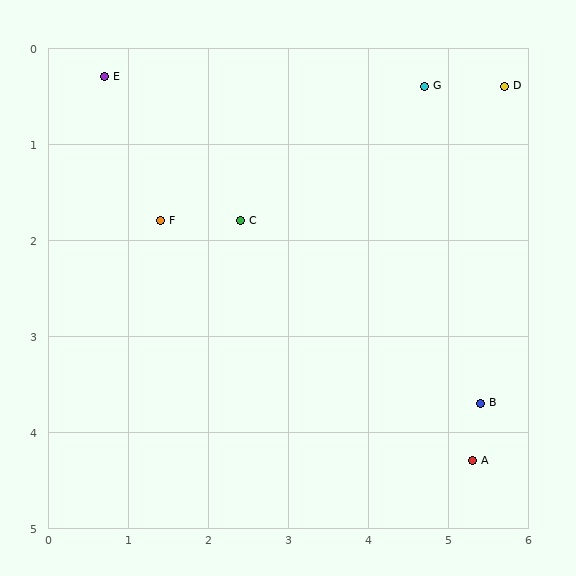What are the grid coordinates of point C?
Point C is at approximately (2.4, 1.8).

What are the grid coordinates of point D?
Point D is at approximately (5.7, 0.4).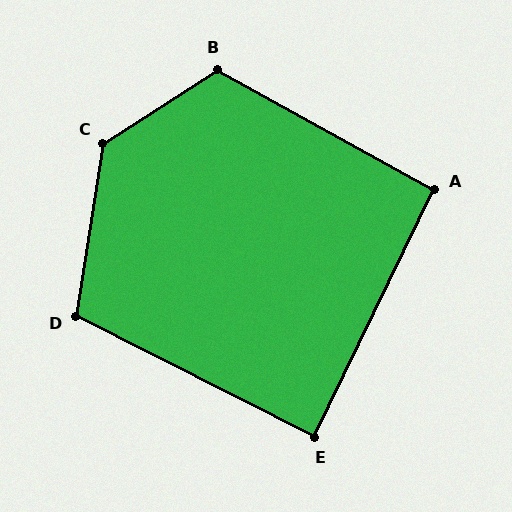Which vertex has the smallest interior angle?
E, at approximately 89 degrees.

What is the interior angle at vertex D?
Approximately 108 degrees (obtuse).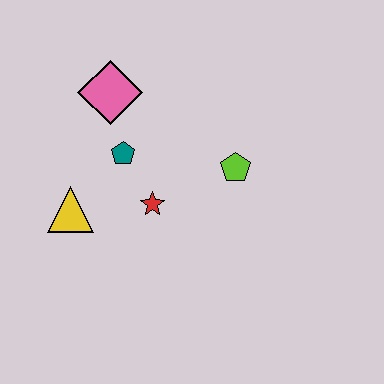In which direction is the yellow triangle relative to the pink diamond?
The yellow triangle is below the pink diamond.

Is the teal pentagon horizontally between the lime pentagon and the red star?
No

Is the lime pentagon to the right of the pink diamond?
Yes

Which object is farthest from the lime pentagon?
The yellow triangle is farthest from the lime pentagon.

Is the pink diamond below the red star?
No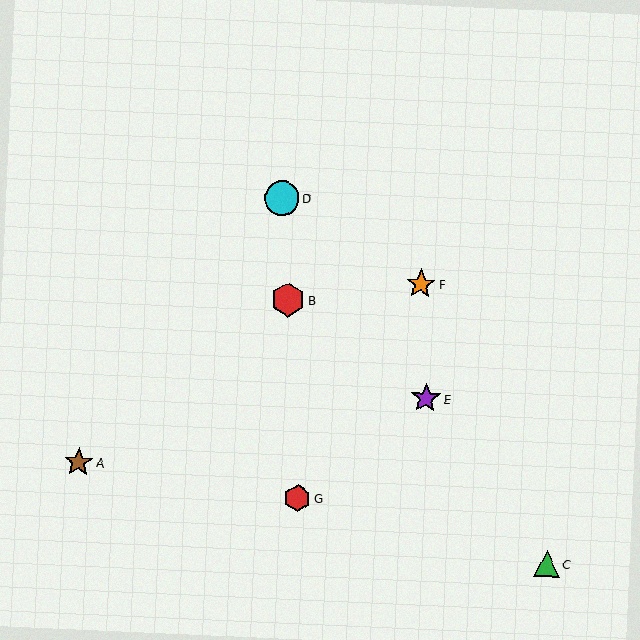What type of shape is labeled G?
Shape G is a red hexagon.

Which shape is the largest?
The cyan circle (labeled D) is the largest.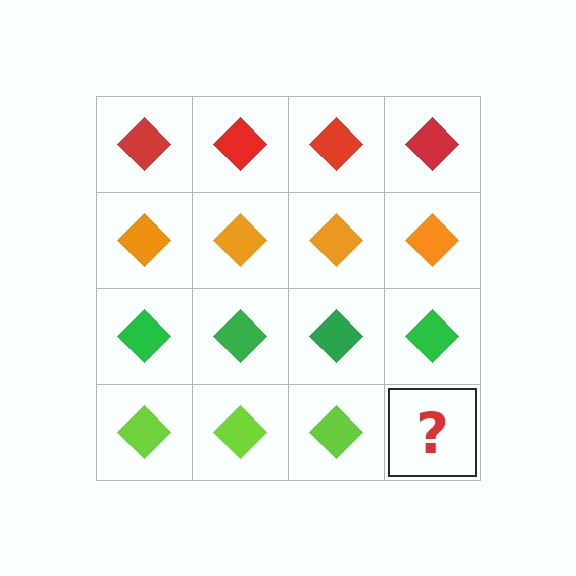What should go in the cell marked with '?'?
The missing cell should contain a lime diamond.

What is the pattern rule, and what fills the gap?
The rule is that each row has a consistent color. The gap should be filled with a lime diamond.